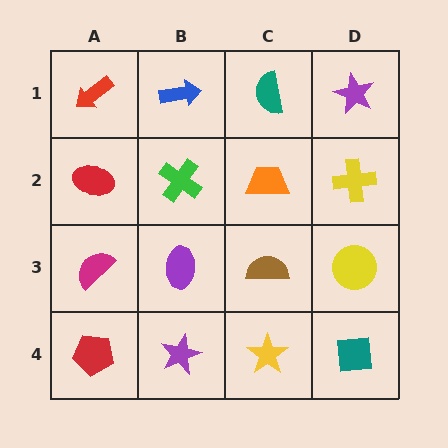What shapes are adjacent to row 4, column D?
A yellow circle (row 3, column D), a yellow star (row 4, column C).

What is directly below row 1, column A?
A red ellipse.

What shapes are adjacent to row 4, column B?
A purple ellipse (row 3, column B), a red pentagon (row 4, column A), a yellow star (row 4, column C).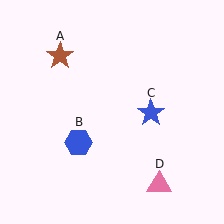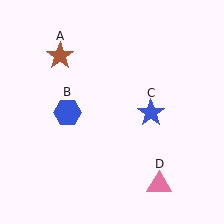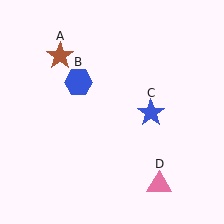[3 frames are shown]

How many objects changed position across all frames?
1 object changed position: blue hexagon (object B).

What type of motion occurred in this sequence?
The blue hexagon (object B) rotated clockwise around the center of the scene.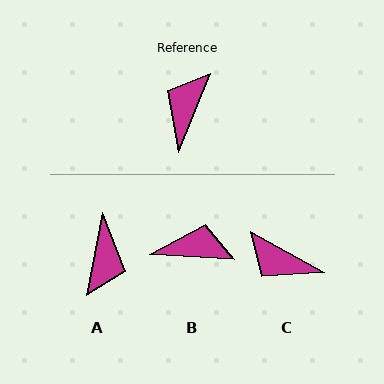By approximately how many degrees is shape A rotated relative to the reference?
Approximately 169 degrees clockwise.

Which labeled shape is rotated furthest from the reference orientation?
A, about 169 degrees away.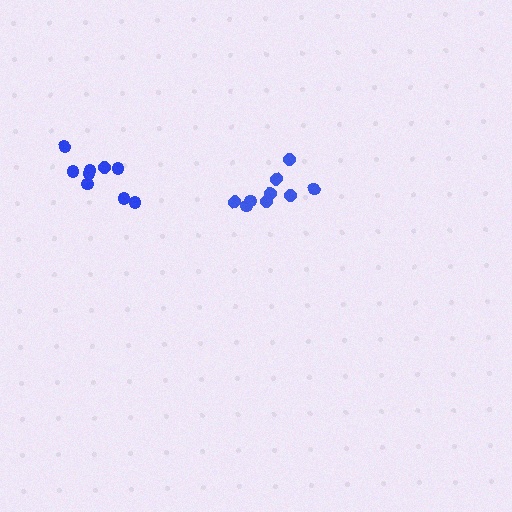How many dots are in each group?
Group 1: 9 dots, Group 2: 9 dots (18 total).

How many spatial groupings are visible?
There are 2 spatial groupings.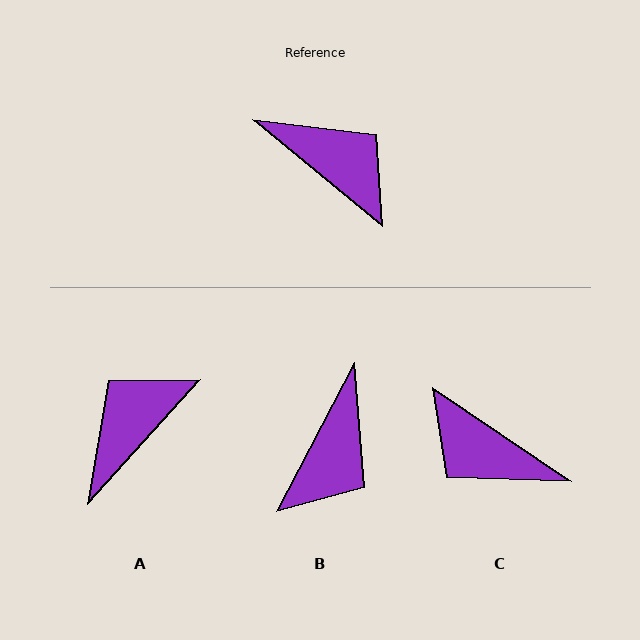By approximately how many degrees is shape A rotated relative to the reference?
Approximately 87 degrees counter-clockwise.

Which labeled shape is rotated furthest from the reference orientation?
C, about 175 degrees away.